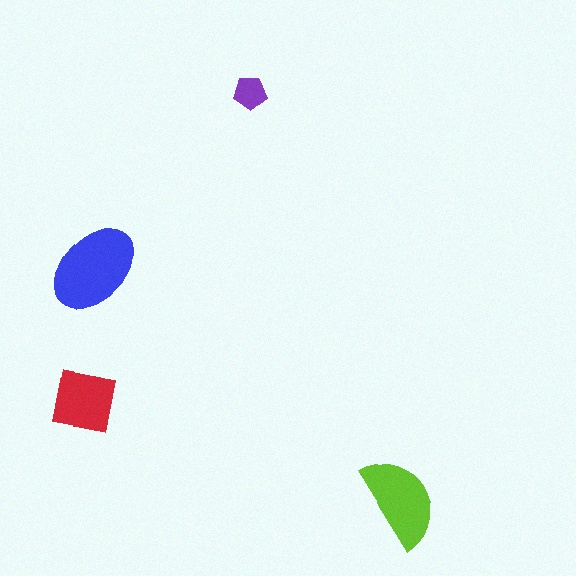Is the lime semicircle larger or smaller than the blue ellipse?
Smaller.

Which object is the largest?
The blue ellipse.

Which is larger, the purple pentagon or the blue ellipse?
The blue ellipse.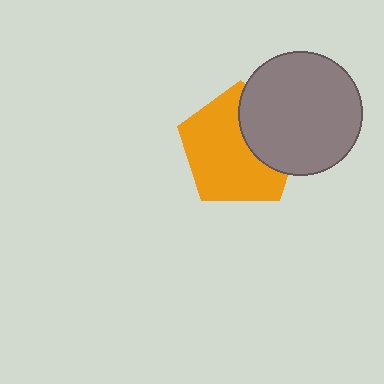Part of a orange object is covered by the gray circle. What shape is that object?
It is a pentagon.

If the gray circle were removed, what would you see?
You would see the complete orange pentagon.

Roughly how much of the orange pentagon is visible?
Most of it is visible (roughly 67%).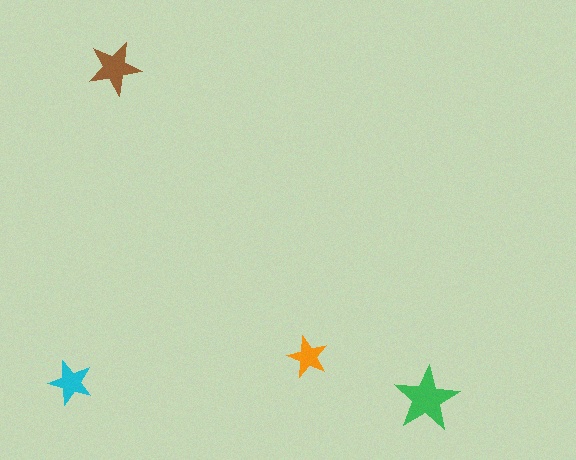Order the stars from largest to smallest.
the green one, the brown one, the cyan one, the orange one.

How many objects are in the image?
There are 4 objects in the image.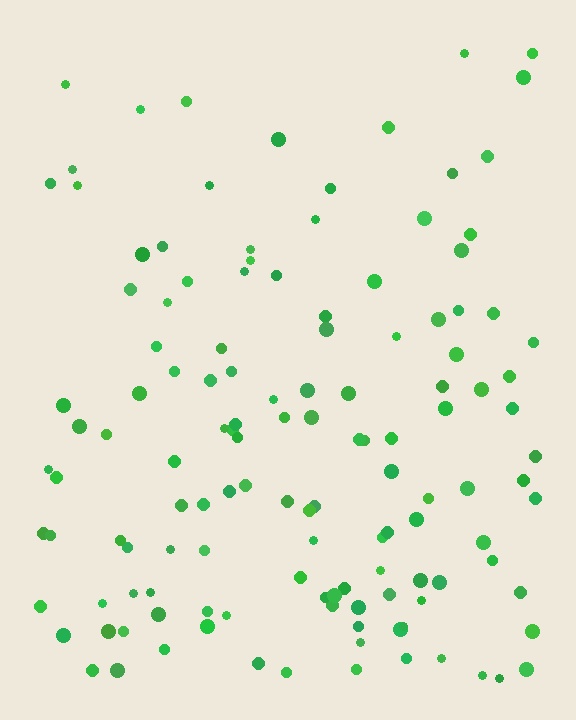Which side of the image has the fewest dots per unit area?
The top.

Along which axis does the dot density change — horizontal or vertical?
Vertical.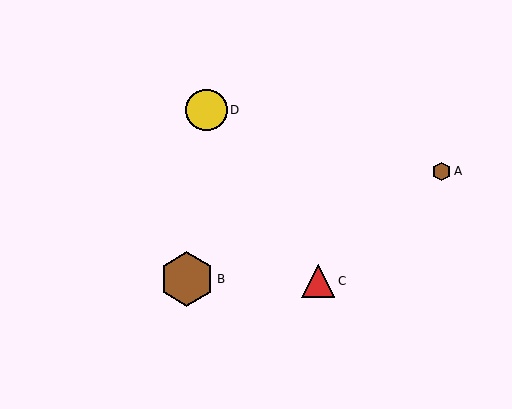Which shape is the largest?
The brown hexagon (labeled B) is the largest.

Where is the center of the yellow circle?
The center of the yellow circle is at (206, 110).